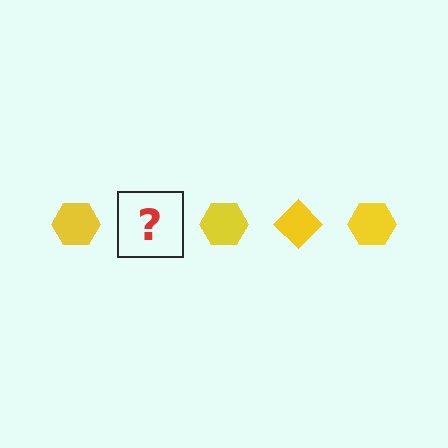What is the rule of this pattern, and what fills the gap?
The rule is that the pattern cycles through hexagon, diamond shapes in yellow. The gap should be filled with a yellow diamond.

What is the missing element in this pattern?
The missing element is a yellow diamond.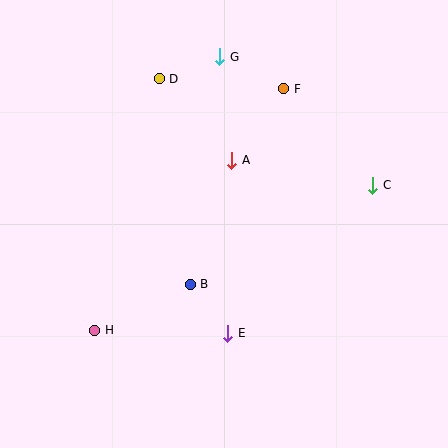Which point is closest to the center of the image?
Point A at (232, 160) is closest to the center.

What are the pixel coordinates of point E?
Point E is at (228, 333).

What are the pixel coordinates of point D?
Point D is at (159, 79).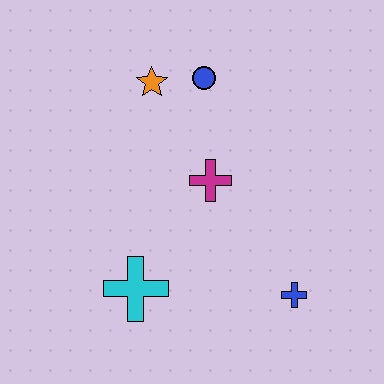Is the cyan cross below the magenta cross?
Yes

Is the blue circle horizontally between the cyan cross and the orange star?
No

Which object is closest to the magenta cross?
The blue circle is closest to the magenta cross.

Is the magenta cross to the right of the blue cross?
No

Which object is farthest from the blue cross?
The orange star is farthest from the blue cross.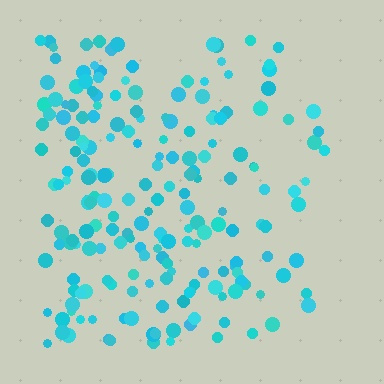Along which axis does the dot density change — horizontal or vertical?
Horizontal.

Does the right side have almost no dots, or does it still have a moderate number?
Still a moderate number, just noticeably fewer than the left.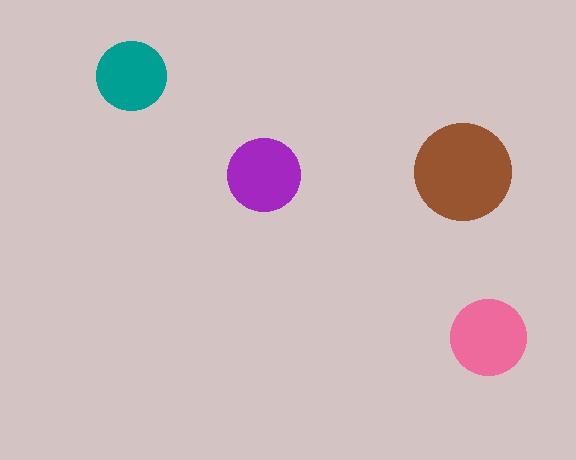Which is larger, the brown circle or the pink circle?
The brown one.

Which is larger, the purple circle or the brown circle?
The brown one.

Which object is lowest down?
The pink circle is bottommost.